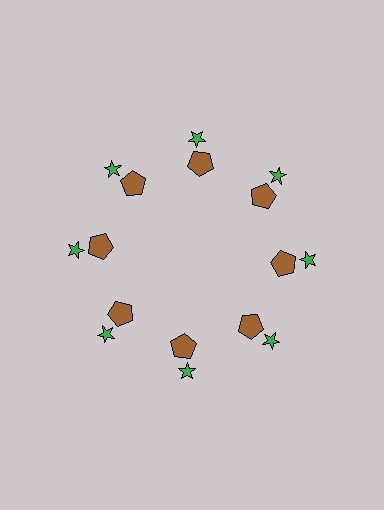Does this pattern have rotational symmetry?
Yes, this pattern has 8-fold rotational symmetry. It looks the same after rotating 45 degrees around the center.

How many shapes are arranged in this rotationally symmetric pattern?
There are 16 shapes, arranged in 8 groups of 2.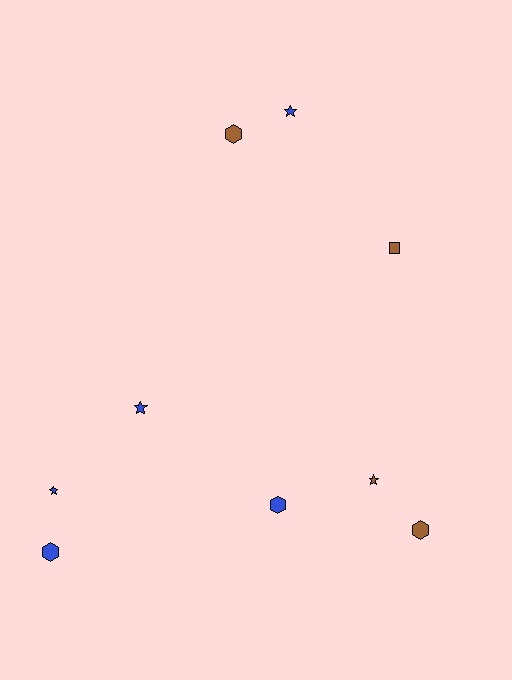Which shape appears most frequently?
Hexagon, with 4 objects.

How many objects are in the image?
There are 9 objects.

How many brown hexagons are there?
There are 2 brown hexagons.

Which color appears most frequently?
Blue, with 5 objects.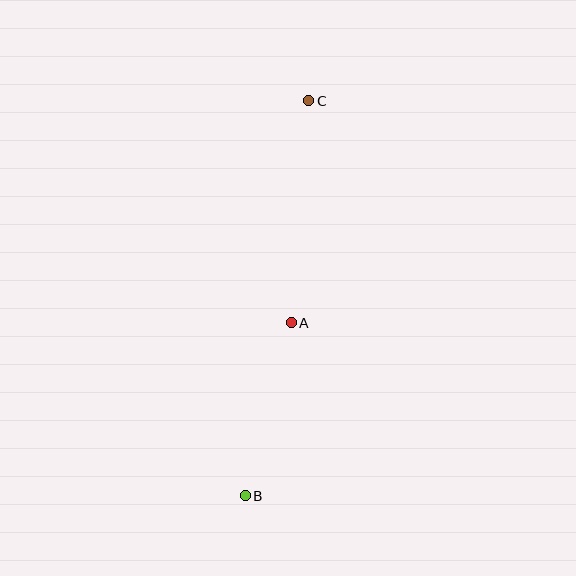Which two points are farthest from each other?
Points B and C are farthest from each other.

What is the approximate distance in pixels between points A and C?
The distance between A and C is approximately 223 pixels.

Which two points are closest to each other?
Points A and B are closest to each other.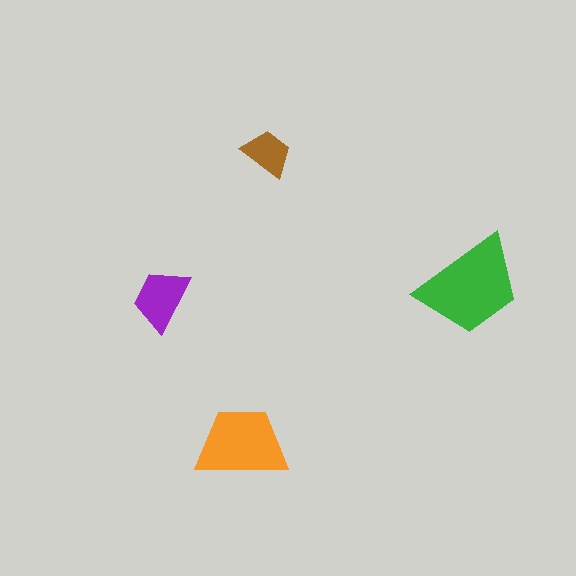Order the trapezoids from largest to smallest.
the green one, the orange one, the purple one, the brown one.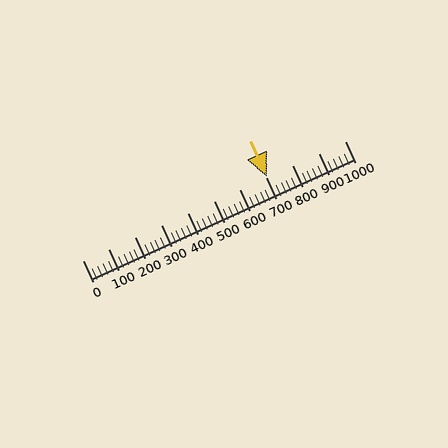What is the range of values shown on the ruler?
The ruler shows values from 0 to 1000.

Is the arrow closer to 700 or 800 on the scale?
The arrow is closer to 700.